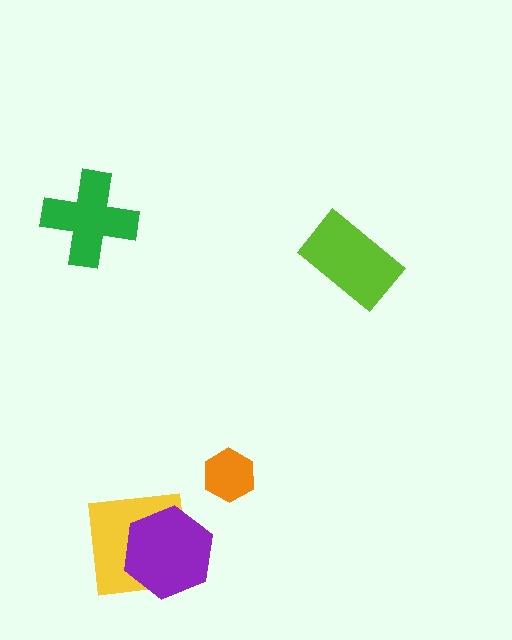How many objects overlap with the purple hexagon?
1 object overlaps with the purple hexagon.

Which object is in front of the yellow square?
The purple hexagon is in front of the yellow square.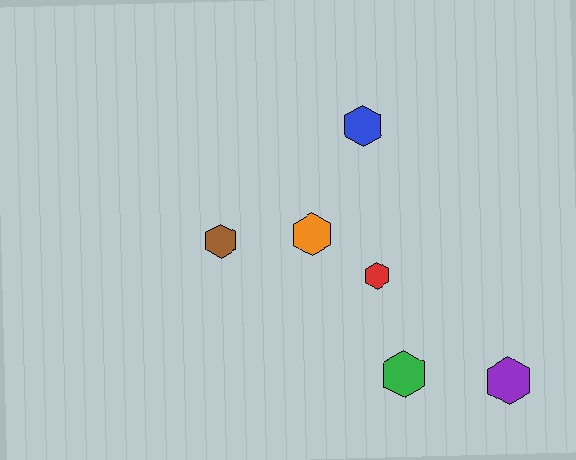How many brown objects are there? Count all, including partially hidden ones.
There is 1 brown object.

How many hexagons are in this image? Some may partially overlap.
There are 6 hexagons.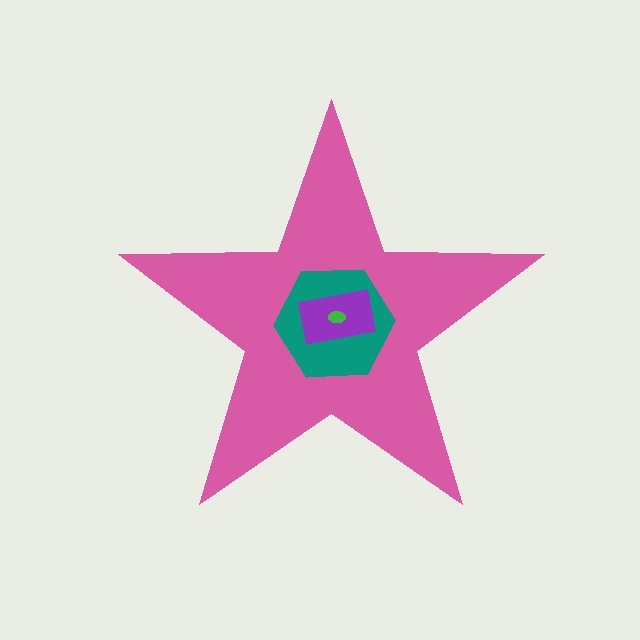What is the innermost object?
The green ellipse.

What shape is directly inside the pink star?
The teal hexagon.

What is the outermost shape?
The pink star.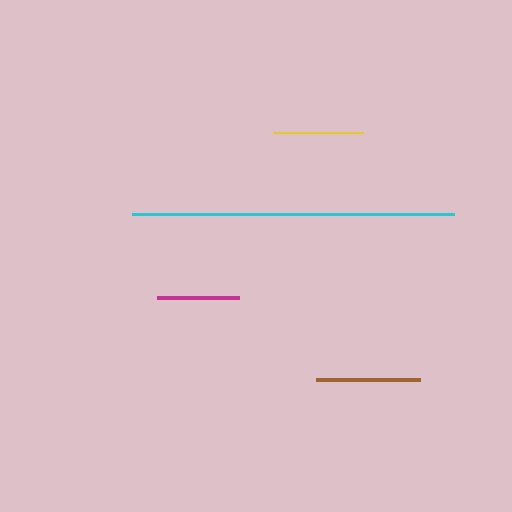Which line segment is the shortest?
The magenta line is the shortest at approximately 83 pixels.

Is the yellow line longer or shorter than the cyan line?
The cyan line is longer than the yellow line.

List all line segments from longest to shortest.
From longest to shortest: cyan, brown, yellow, magenta.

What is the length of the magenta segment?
The magenta segment is approximately 83 pixels long.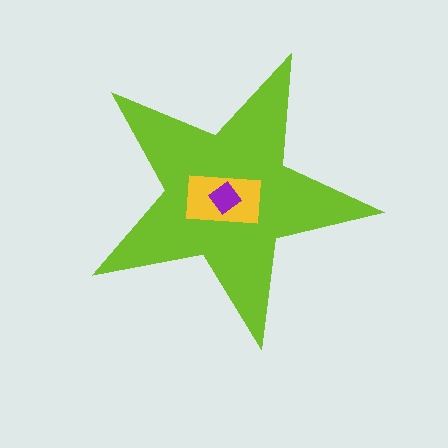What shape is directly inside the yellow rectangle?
The purple diamond.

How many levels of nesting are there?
3.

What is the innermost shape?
The purple diamond.